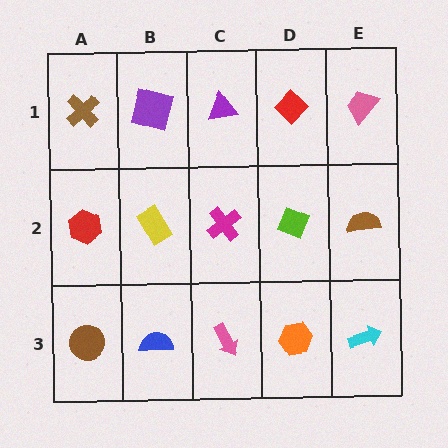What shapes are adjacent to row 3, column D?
A lime diamond (row 2, column D), a pink arrow (row 3, column C), a cyan arrow (row 3, column E).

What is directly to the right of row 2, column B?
A magenta cross.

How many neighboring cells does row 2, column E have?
3.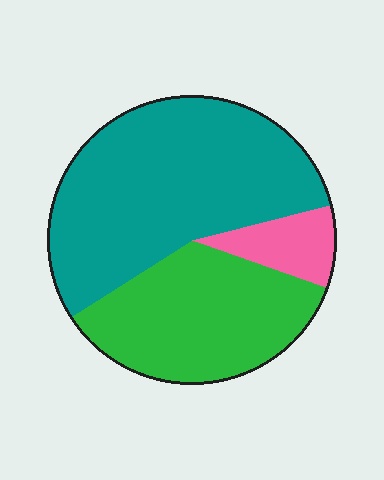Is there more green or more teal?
Teal.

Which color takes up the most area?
Teal, at roughly 55%.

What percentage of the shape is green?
Green covers 35% of the shape.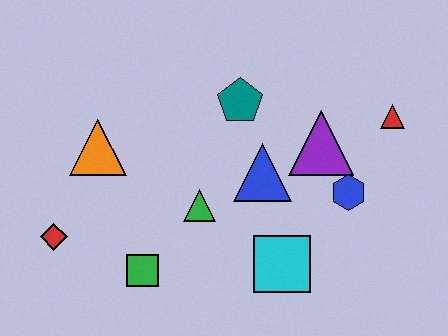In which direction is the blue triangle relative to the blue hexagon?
The blue triangle is to the left of the blue hexagon.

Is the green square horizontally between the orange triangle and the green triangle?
Yes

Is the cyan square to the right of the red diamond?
Yes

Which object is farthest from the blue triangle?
The red diamond is farthest from the blue triangle.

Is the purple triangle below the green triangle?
No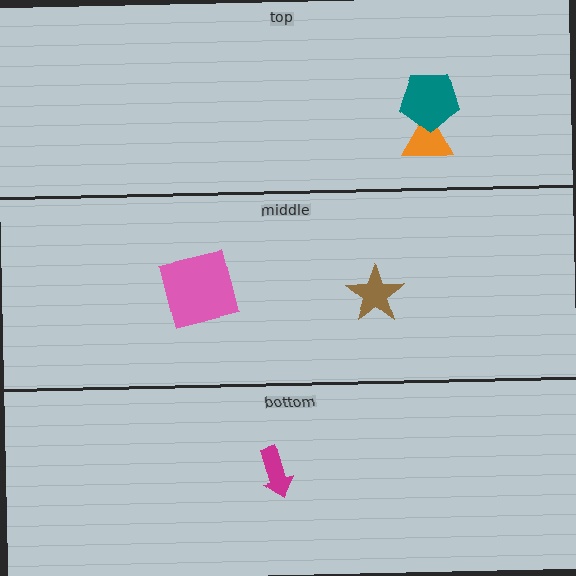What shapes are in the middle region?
The pink square, the brown star.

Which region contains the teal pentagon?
The top region.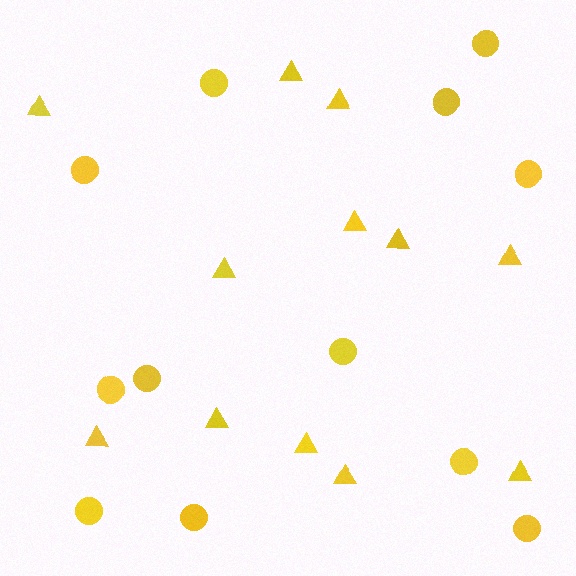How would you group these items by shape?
There are 2 groups: one group of circles (12) and one group of triangles (12).